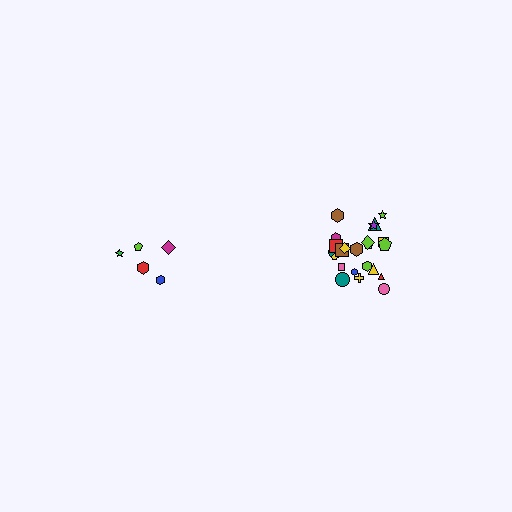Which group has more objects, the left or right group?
The right group.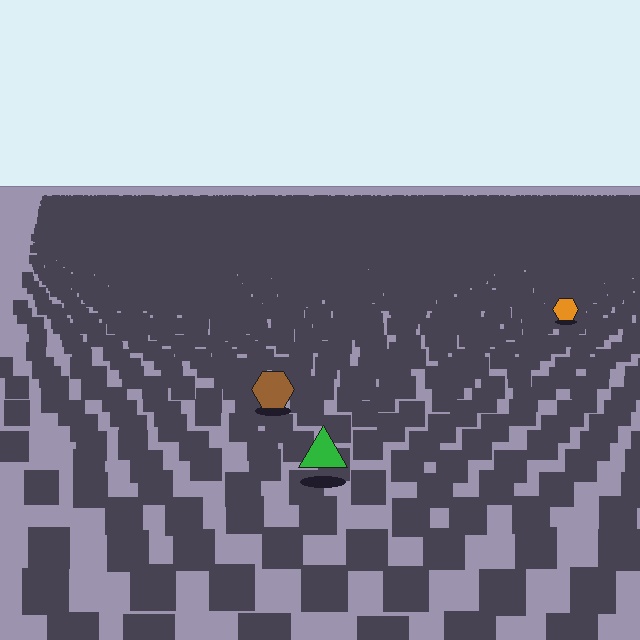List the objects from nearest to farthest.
From nearest to farthest: the green triangle, the brown hexagon, the orange hexagon.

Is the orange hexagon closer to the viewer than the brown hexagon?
No. The brown hexagon is closer — you can tell from the texture gradient: the ground texture is coarser near it.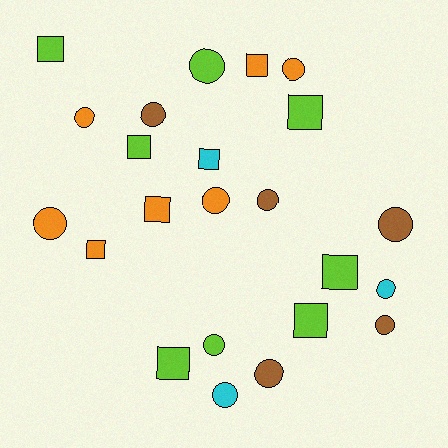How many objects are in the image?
There are 23 objects.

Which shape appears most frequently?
Circle, with 13 objects.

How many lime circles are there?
There are 2 lime circles.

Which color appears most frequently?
Lime, with 8 objects.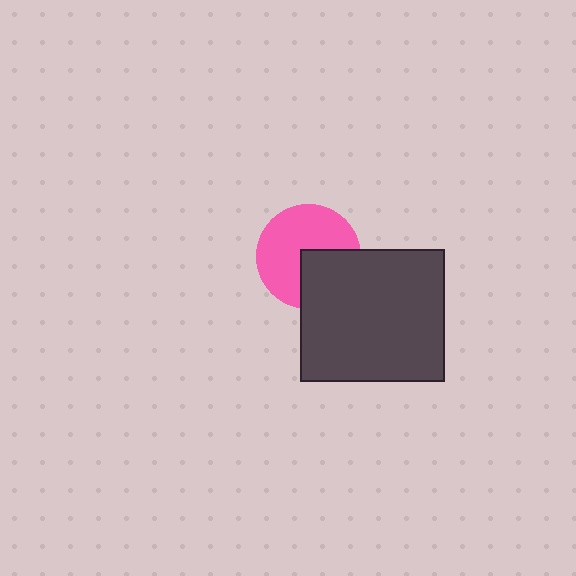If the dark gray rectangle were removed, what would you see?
You would see the complete pink circle.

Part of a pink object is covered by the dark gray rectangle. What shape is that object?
It is a circle.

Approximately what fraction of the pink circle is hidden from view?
Roughly 35% of the pink circle is hidden behind the dark gray rectangle.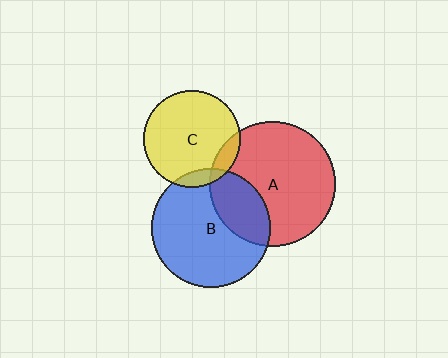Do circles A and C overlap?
Yes.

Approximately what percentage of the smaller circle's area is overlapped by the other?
Approximately 10%.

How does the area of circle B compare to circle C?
Approximately 1.5 times.